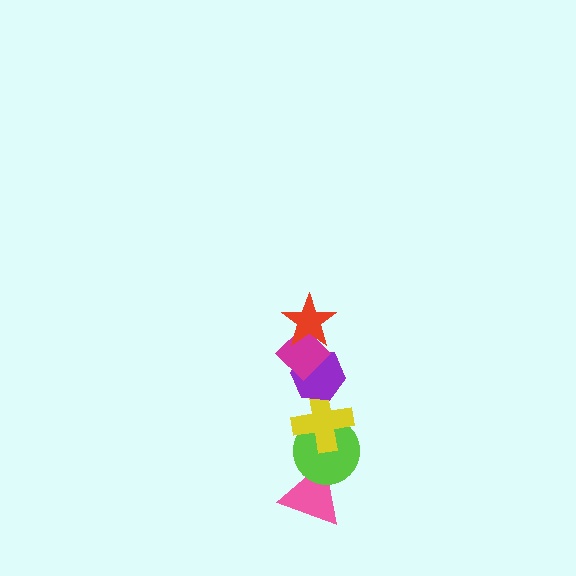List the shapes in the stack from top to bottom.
From top to bottom: the red star, the magenta diamond, the purple hexagon, the yellow cross, the lime circle, the pink triangle.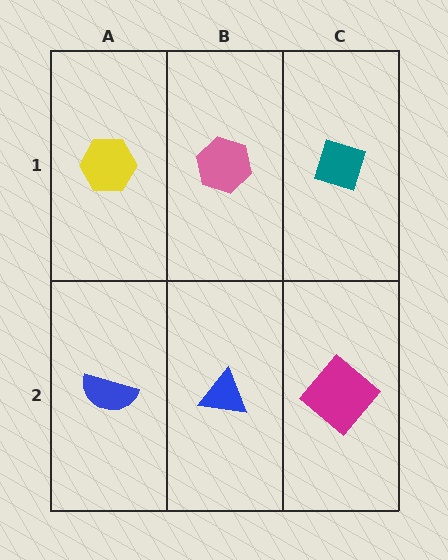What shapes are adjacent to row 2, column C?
A teal diamond (row 1, column C), a blue triangle (row 2, column B).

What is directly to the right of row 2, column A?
A blue triangle.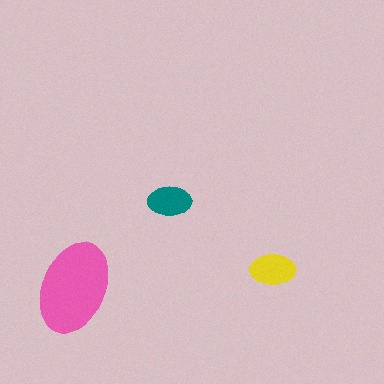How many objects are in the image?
There are 3 objects in the image.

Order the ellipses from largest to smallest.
the pink one, the yellow one, the teal one.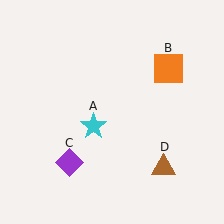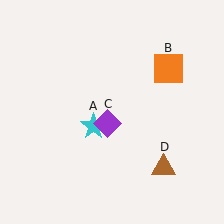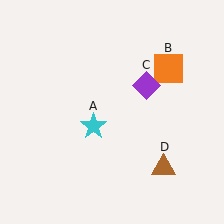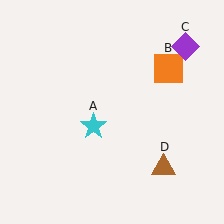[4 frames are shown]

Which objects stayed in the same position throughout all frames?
Cyan star (object A) and orange square (object B) and brown triangle (object D) remained stationary.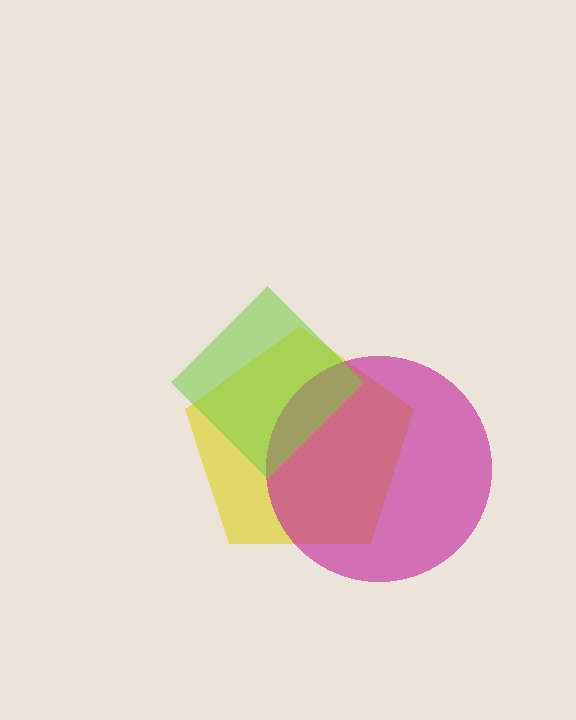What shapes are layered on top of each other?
The layered shapes are: a yellow pentagon, a magenta circle, a lime diamond.